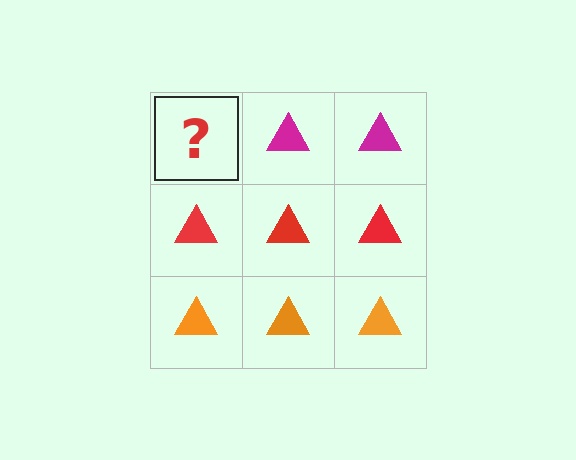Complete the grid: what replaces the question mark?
The question mark should be replaced with a magenta triangle.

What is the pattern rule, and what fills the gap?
The rule is that each row has a consistent color. The gap should be filled with a magenta triangle.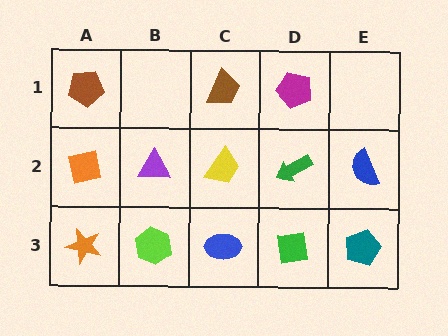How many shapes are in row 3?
5 shapes.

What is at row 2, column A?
An orange square.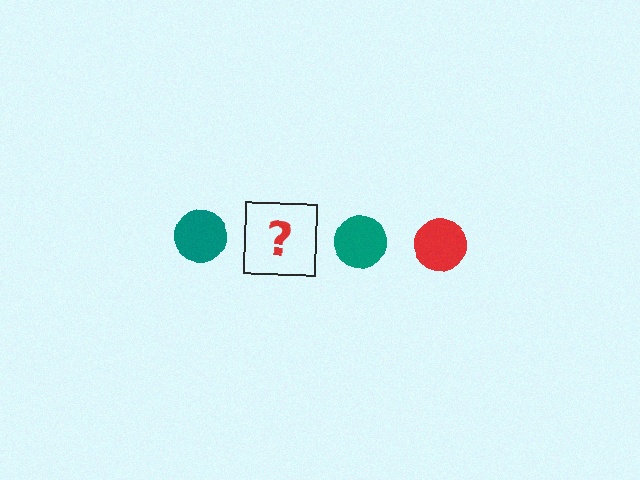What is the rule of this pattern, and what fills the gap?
The rule is that the pattern cycles through teal, red circles. The gap should be filled with a red circle.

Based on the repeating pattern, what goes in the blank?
The blank should be a red circle.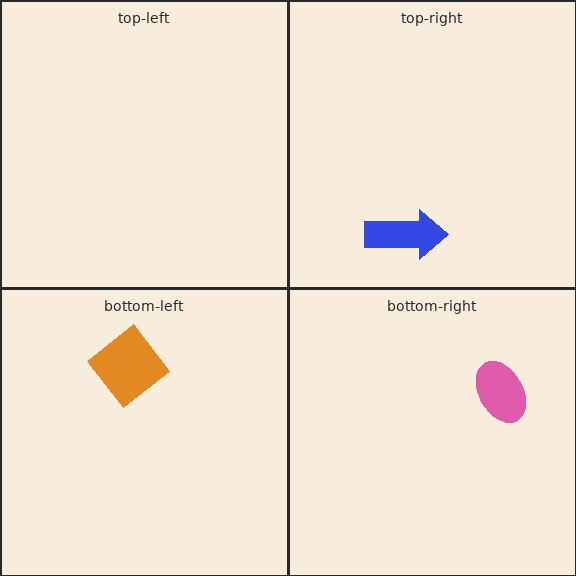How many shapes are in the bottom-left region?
1.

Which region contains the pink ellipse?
The bottom-right region.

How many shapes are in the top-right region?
1.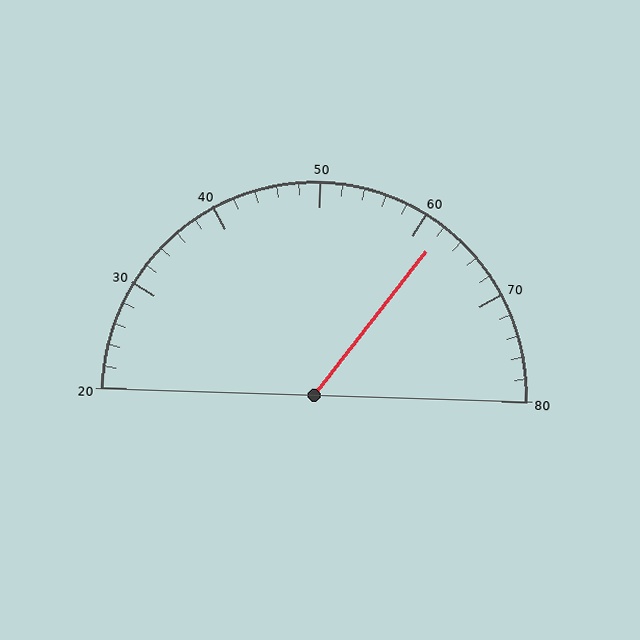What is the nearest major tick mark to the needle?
The nearest major tick mark is 60.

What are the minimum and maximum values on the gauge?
The gauge ranges from 20 to 80.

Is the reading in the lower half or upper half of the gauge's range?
The reading is in the upper half of the range (20 to 80).